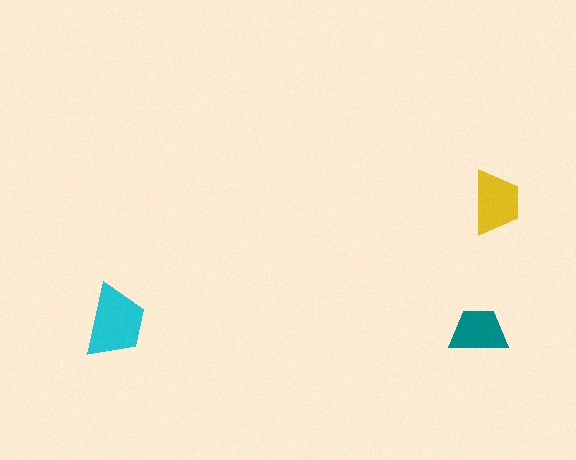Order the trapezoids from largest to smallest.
the cyan one, the yellow one, the teal one.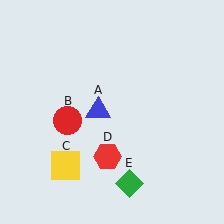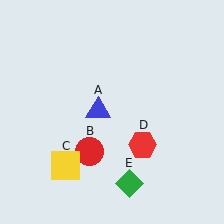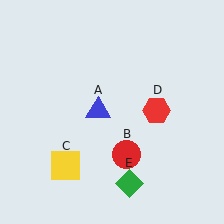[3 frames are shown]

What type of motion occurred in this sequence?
The red circle (object B), red hexagon (object D) rotated counterclockwise around the center of the scene.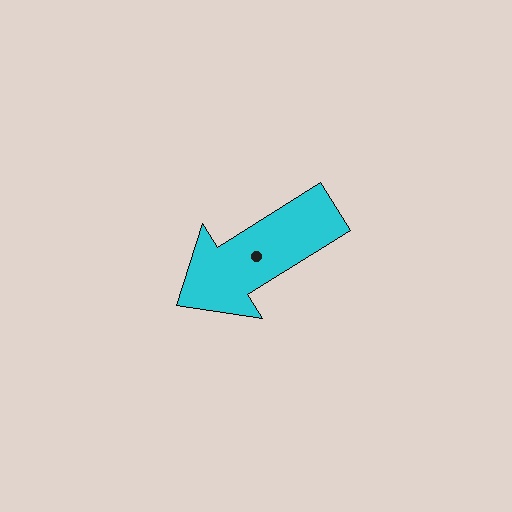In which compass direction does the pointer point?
Southwest.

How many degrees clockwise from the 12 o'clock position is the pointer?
Approximately 238 degrees.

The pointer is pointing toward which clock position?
Roughly 8 o'clock.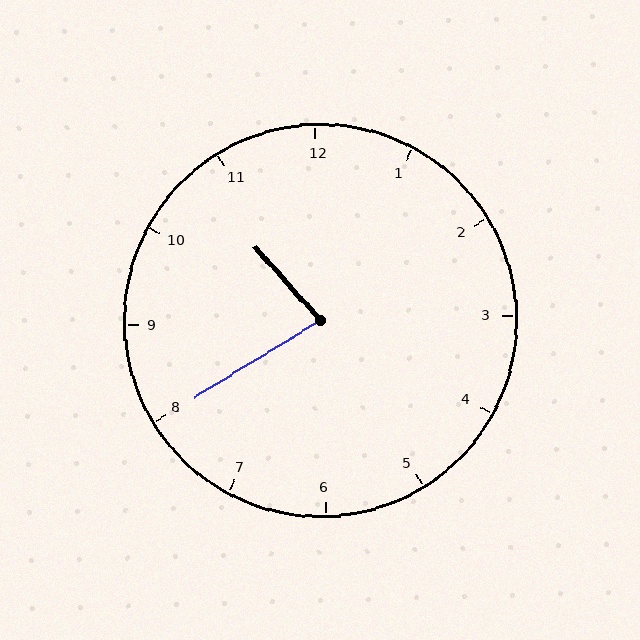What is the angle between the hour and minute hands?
Approximately 80 degrees.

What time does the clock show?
10:40.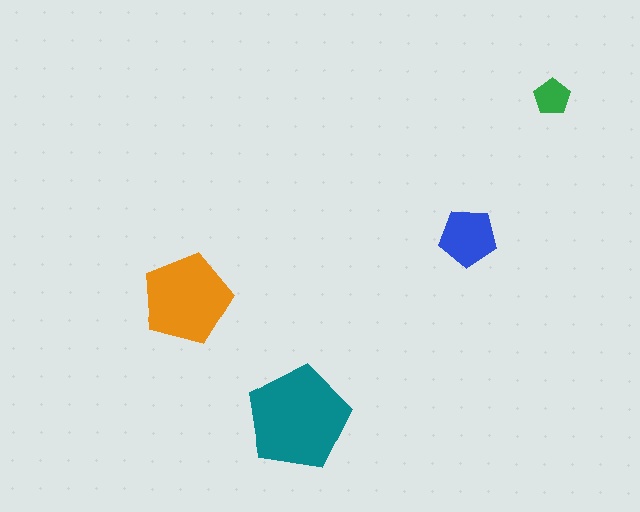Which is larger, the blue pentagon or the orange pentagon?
The orange one.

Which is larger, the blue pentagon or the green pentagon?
The blue one.